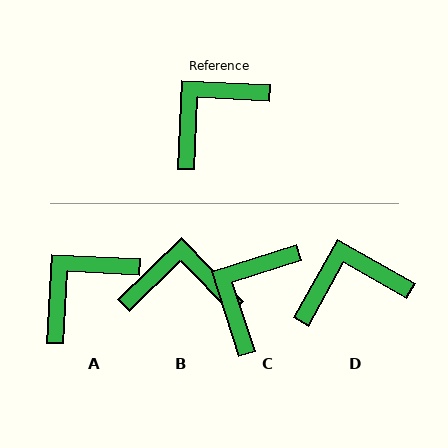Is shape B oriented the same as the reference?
No, it is off by about 43 degrees.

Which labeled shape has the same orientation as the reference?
A.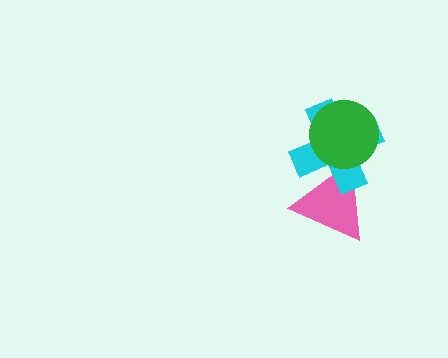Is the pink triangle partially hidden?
Yes, it is partially covered by another shape.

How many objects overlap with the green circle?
2 objects overlap with the green circle.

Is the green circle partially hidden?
No, no other shape covers it.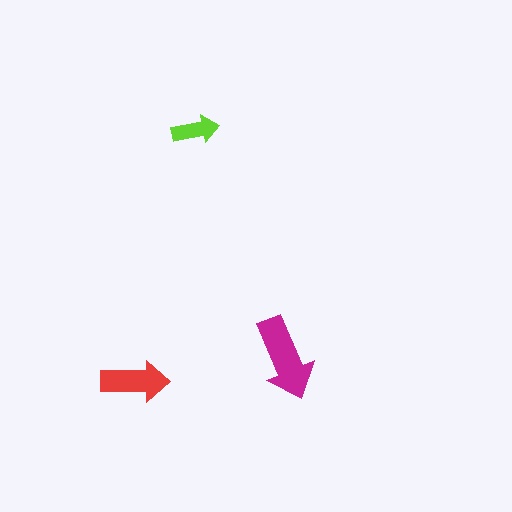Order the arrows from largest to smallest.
the magenta one, the red one, the lime one.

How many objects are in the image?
There are 3 objects in the image.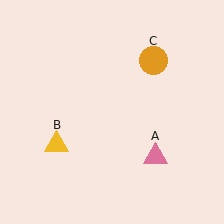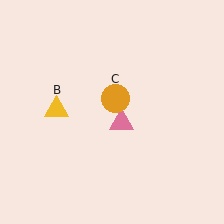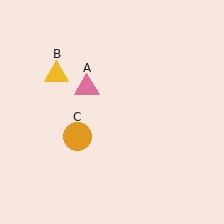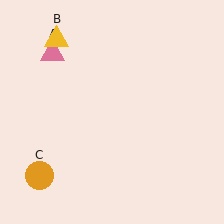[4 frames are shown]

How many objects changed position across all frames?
3 objects changed position: pink triangle (object A), yellow triangle (object B), orange circle (object C).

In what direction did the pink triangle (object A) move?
The pink triangle (object A) moved up and to the left.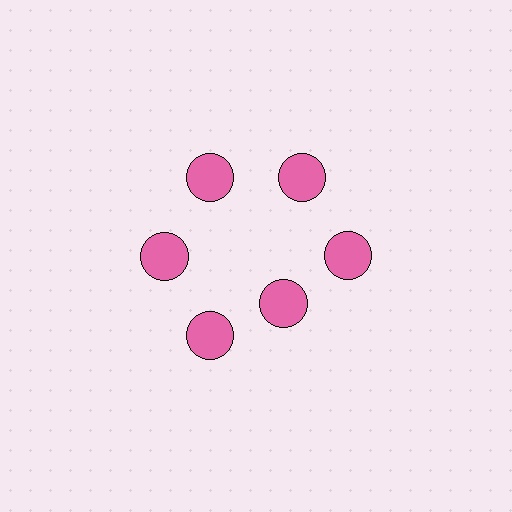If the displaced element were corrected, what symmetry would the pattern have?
It would have 6-fold rotational symmetry — the pattern would map onto itself every 60 degrees.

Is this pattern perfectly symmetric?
No. The 6 pink circles are arranged in a ring, but one element near the 5 o'clock position is pulled inward toward the center, breaking the 6-fold rotational symmetry.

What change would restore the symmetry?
The symmetry would be restored by moving it outward, back onto the ring so that all 6 circles sit at equal angles and equal distance from the center.